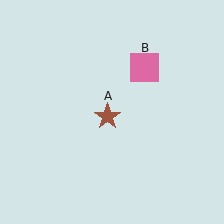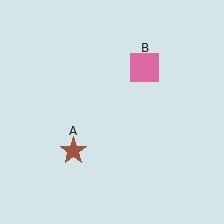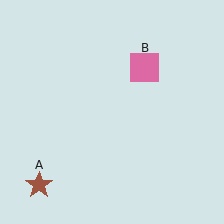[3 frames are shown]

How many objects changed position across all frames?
1 object changed position: brown star (object A).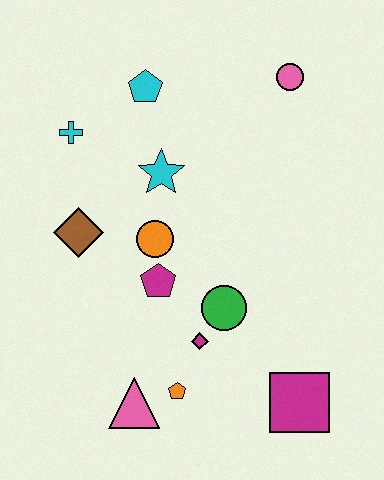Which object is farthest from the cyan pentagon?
The magenta square is farthest from the cyan pentagon.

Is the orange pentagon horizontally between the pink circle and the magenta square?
No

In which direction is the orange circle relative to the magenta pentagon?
The orange circle is above the magenta pentagon.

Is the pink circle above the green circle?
Yes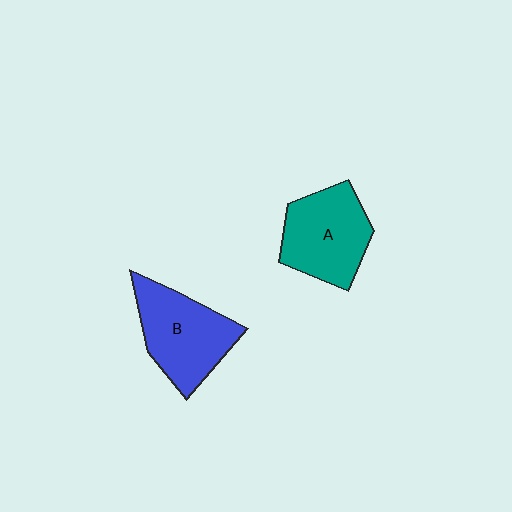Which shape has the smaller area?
Shape A (teal).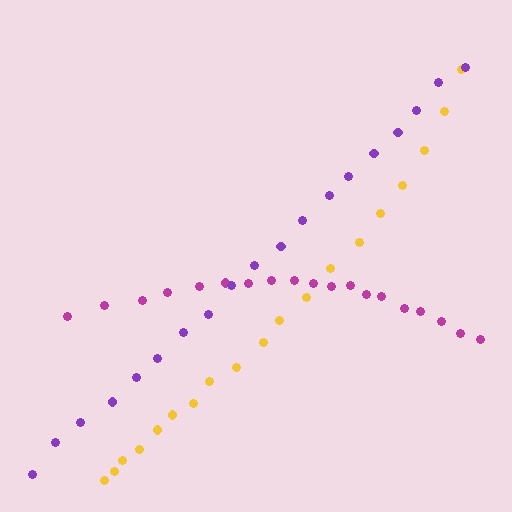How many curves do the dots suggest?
There are 3 distinct paths.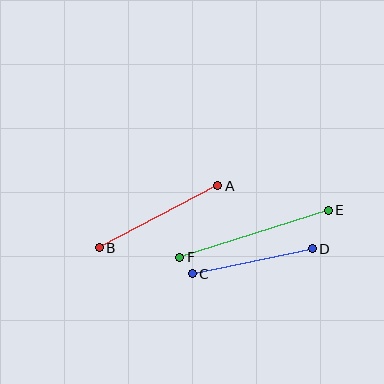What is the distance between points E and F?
The distance is approximately 156 pixels.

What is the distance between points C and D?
The distance is approximately 123 pixels.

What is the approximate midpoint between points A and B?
The midpoint is at approximately (159, 217) pixels.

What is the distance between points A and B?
The distance is approximately 134 pixels.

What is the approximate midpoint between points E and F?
The midpoint is at approximately (254, 234) pixels.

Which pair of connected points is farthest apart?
Points E and F are farthest apart.